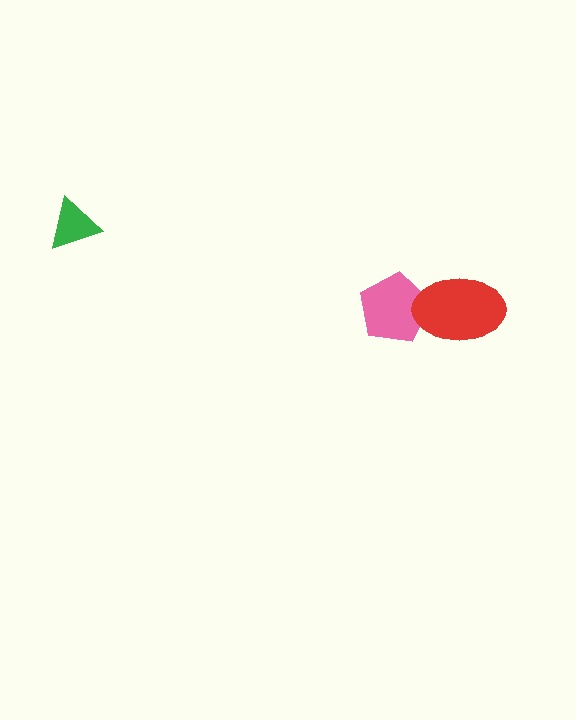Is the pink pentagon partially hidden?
Yes, it is partially covered by another shape.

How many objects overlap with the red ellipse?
1 object overlaps with the red ellipse.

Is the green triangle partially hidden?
No, no other shape covers it.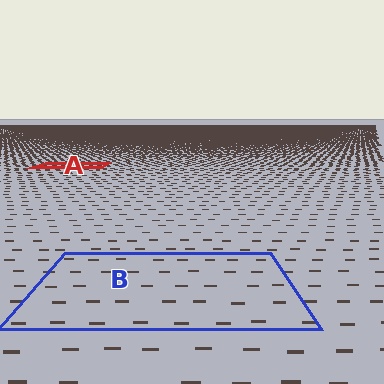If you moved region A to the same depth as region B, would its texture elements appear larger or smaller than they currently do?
They would appear larger. At a closer depth, the same texture elements are projected at a bigger on-screen size.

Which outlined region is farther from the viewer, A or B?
Region A is farther from the viewer — the texture elements inside it appear smaller and more densely packed.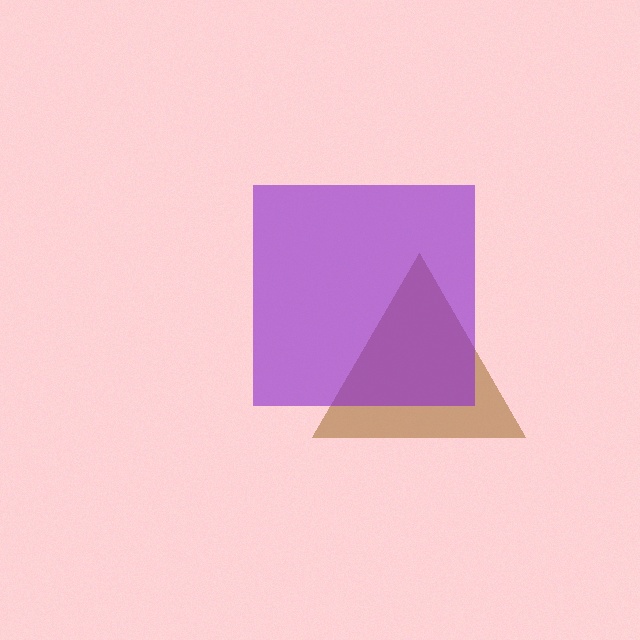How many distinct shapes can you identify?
There are 2 distinct shapes: a brown triangle, a purple square.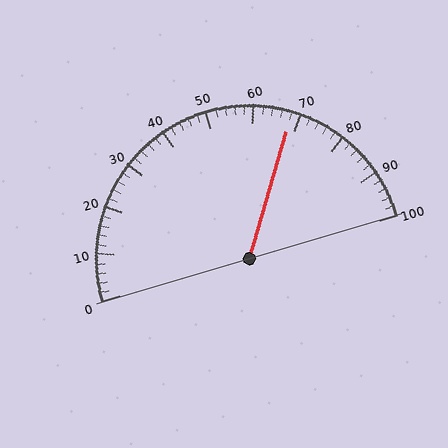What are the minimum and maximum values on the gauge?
The gauge ranges from 0 to 100.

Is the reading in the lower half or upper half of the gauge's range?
The reading is in the upper half of the range (0 to 100).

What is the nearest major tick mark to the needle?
The nearest major tick mark is 70.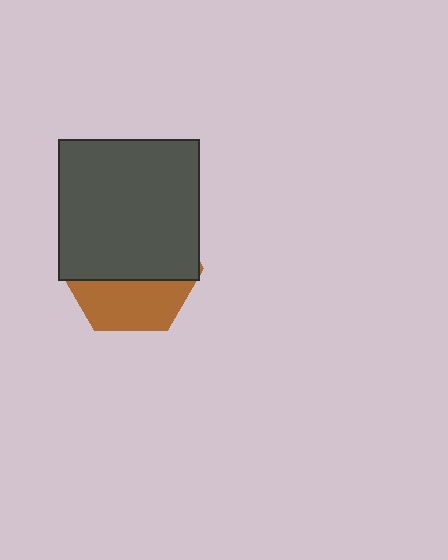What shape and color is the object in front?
The object in front is a dark gray square.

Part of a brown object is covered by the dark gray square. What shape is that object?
It is a hexagon.